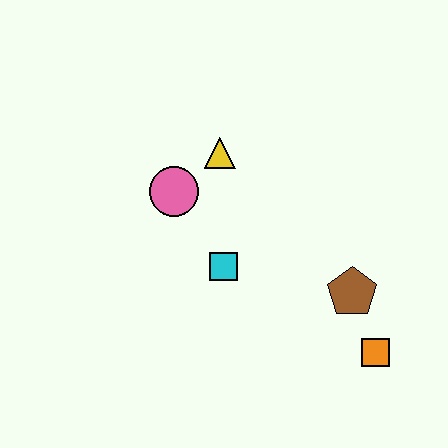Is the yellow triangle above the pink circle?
Yes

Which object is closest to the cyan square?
The pink circle is closest to the cyan square.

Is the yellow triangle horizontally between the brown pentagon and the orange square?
No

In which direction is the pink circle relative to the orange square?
The pink circle is to the left of the orange square.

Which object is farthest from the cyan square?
The orange square is farthest from the cyan square.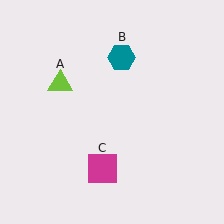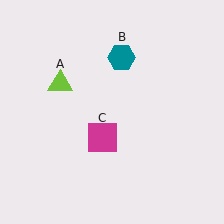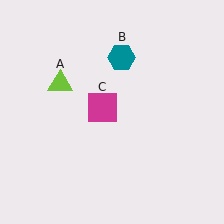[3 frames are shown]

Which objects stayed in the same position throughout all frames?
Lime triangle (object A) and teal hexagon (object B) remained stationary.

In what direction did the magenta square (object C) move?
The magenta square (object C) moved up.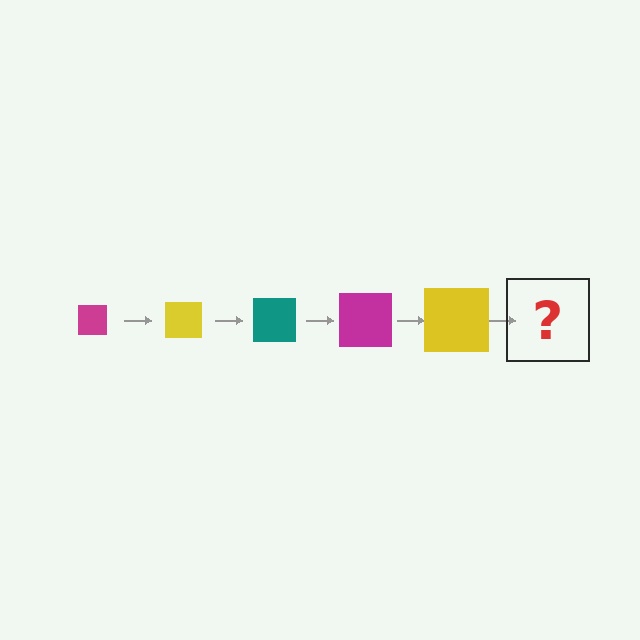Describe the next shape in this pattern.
It should be a teal square, larger than the previous one.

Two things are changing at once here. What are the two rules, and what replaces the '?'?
The two rules are that the square grows larger each step and the color cycles through magenta, yellow, and teal. The '?' should be a teal square, larger than the previous one.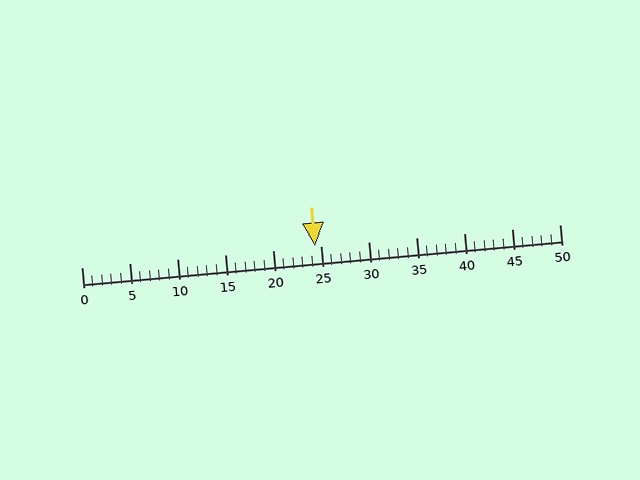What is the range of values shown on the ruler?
The ruler shows values from 0 to 50.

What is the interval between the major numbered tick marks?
The major tick marks are spaced 5 units apart.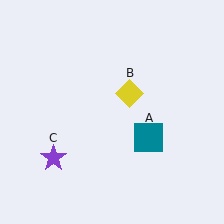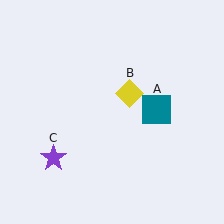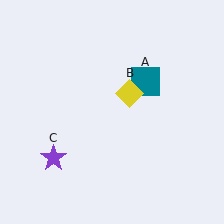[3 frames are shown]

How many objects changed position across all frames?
1 object changed position: teal square (object A).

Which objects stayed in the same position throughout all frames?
Yellow diamond (object B) and purple star (object C) remained stationary.